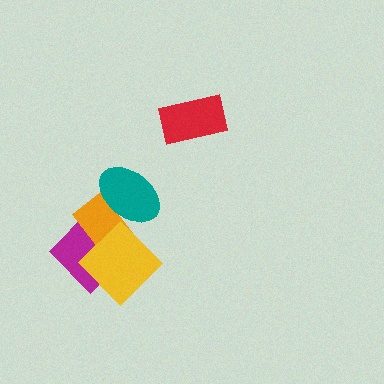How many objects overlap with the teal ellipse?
2 objects overlap with the teal ellipse.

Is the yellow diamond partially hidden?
No, no other shape covers it.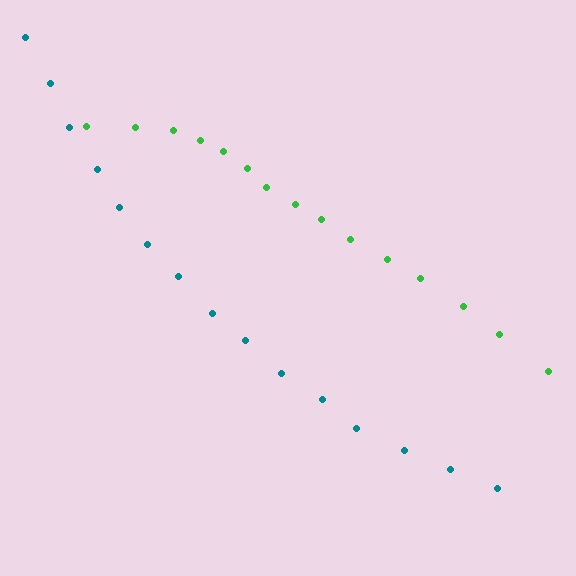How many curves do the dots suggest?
There are 2 distinct paths.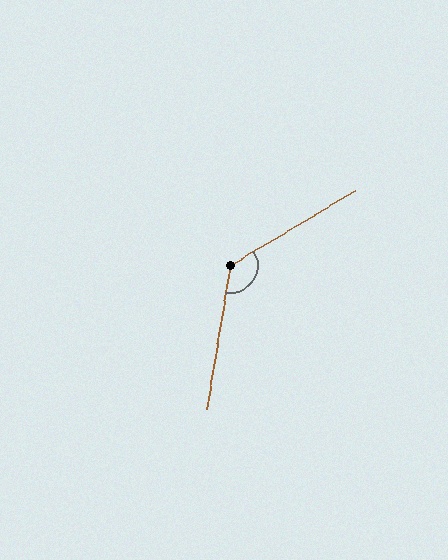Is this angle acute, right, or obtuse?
It is obtuse.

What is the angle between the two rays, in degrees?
Approximately 131 degrees.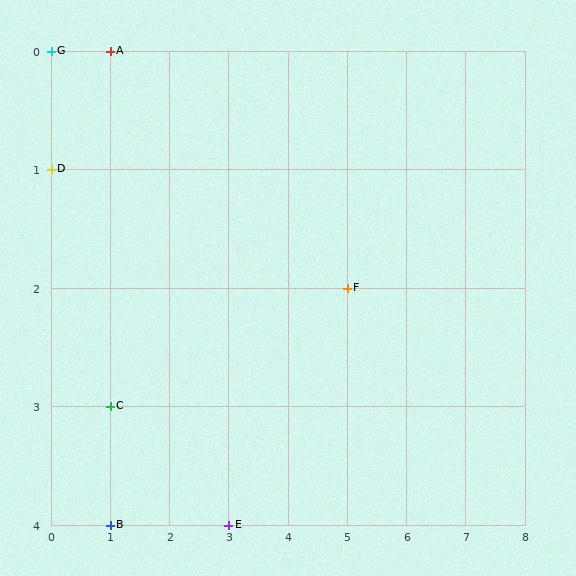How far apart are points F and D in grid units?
Points F and D are 5 columns and 1 row apart (about 5.1 grid units diagonally).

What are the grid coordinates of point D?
Point D is at grid coordinates (0, 1).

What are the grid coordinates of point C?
Point C is at grid coordinates (1, 3).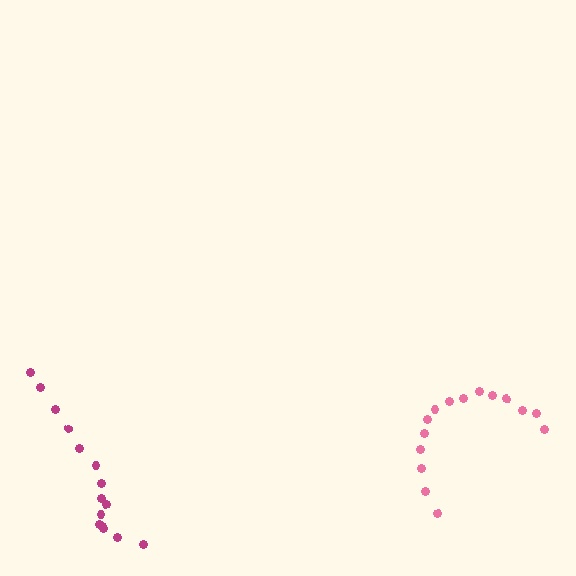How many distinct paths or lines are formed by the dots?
There are 2 distinct paths.